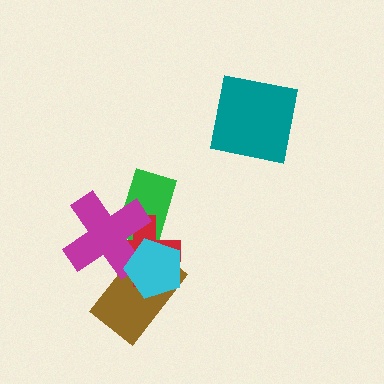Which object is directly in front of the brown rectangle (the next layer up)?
The red cross is directly in front of the brown rectangle.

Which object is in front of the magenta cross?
The cyan pentagon is in front of the magenta cross.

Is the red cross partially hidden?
Yes, it is partially covered by another shape.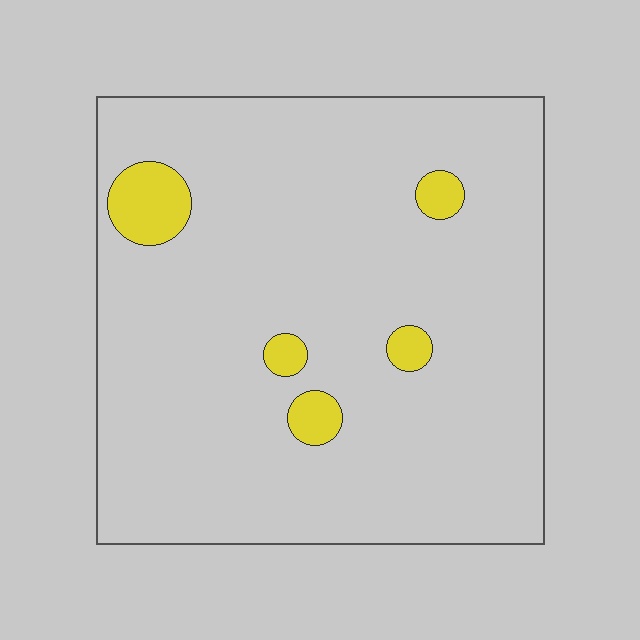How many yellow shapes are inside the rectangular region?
5.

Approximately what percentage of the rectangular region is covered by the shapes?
Approximately 5%.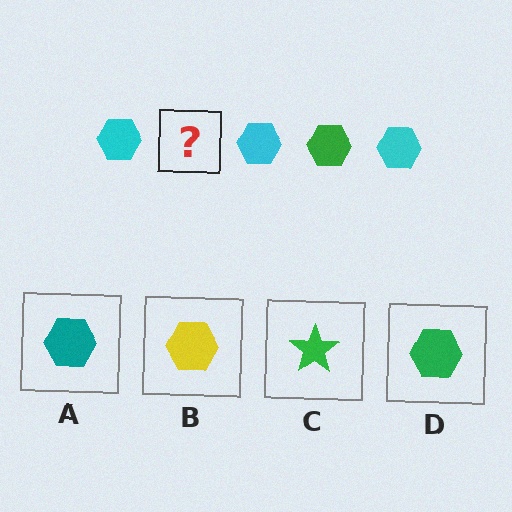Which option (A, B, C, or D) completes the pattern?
D.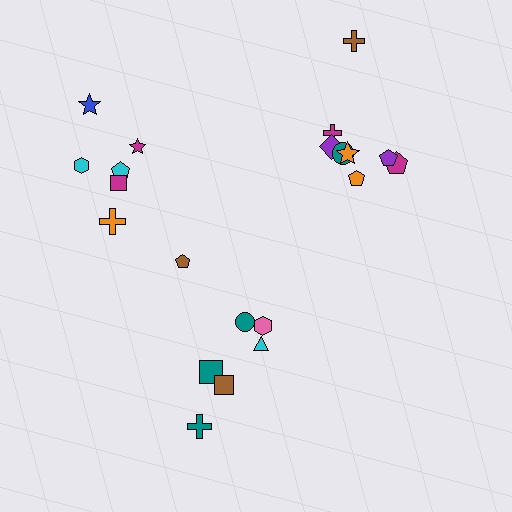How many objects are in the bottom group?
There are 7 objects.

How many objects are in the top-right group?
There are 8 objects.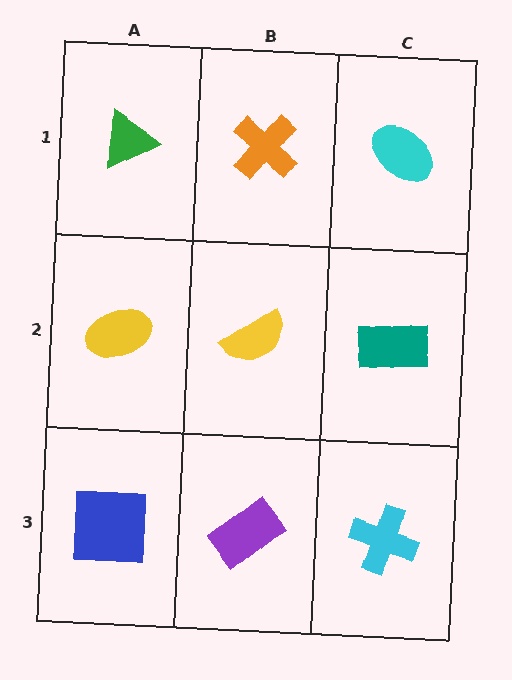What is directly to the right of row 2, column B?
A teal rectangle.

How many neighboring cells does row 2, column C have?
3.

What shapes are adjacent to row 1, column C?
A teal rectangle (row 2, column C), an orange cross (row 1, column B).